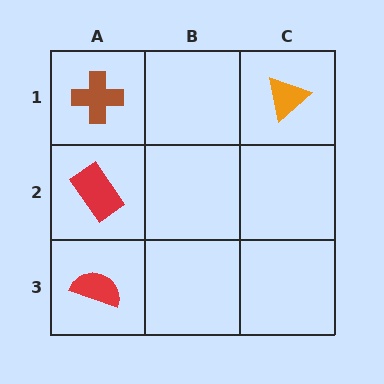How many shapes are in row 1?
2 shapes.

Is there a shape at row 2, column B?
No, that cell is empty.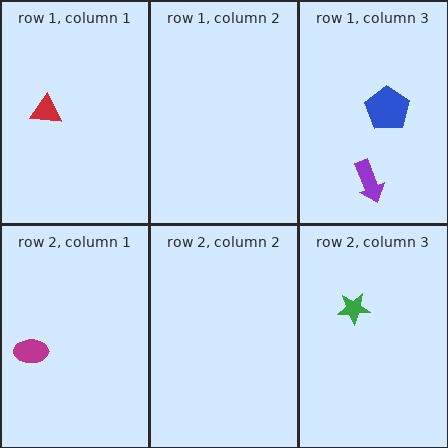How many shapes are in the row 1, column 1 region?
1.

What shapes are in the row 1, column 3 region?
The blue pentagon, the purple arrow.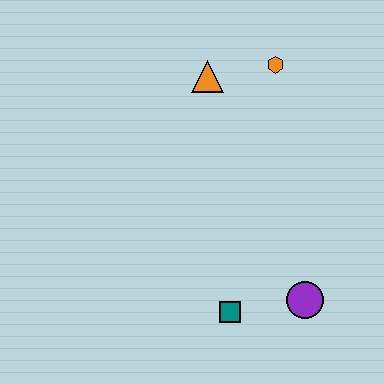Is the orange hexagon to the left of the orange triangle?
No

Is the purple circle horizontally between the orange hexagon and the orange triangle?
No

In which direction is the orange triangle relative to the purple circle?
The orange triangle is above the purple circle.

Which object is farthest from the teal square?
The orange hexagon is farthest from the teal square.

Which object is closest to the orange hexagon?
The orange triangle is closest to the orange hexagon.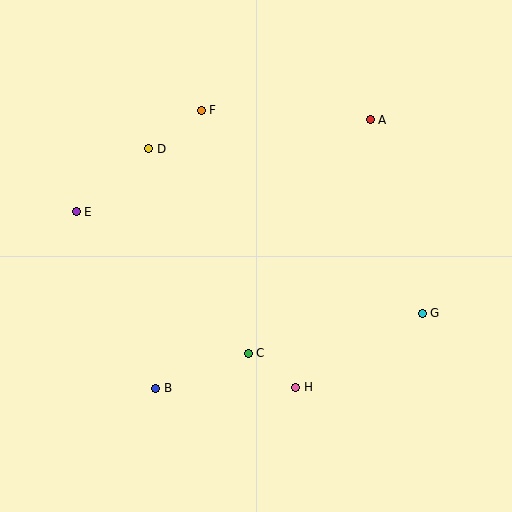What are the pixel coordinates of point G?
Point G is at (422, 313).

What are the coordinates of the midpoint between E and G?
The midpoint between E and G is at (249, 262).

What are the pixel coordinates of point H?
Point H is at (296, 387).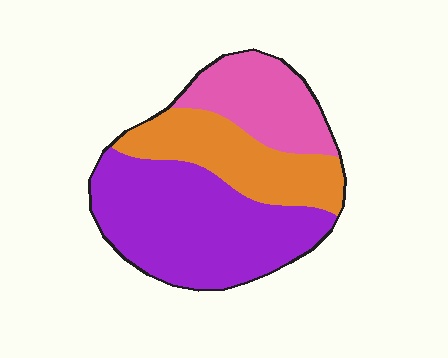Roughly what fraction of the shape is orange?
Orange takes up about one quarter (1/4) of the shape.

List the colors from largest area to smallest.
From largest to smallest: purple, orange, pink.